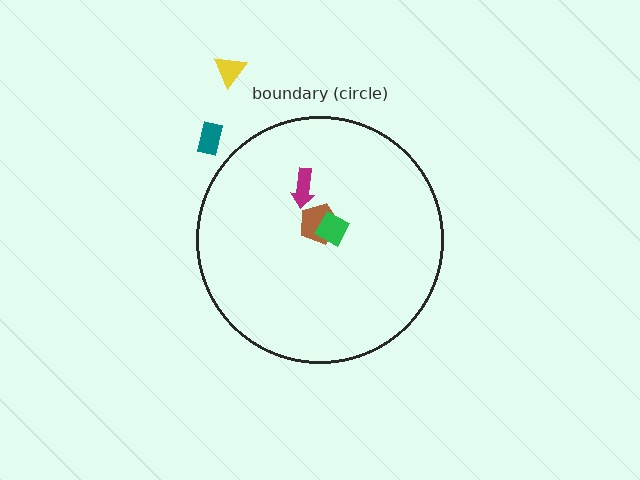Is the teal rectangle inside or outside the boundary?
Outside.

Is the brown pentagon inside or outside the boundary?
Inside.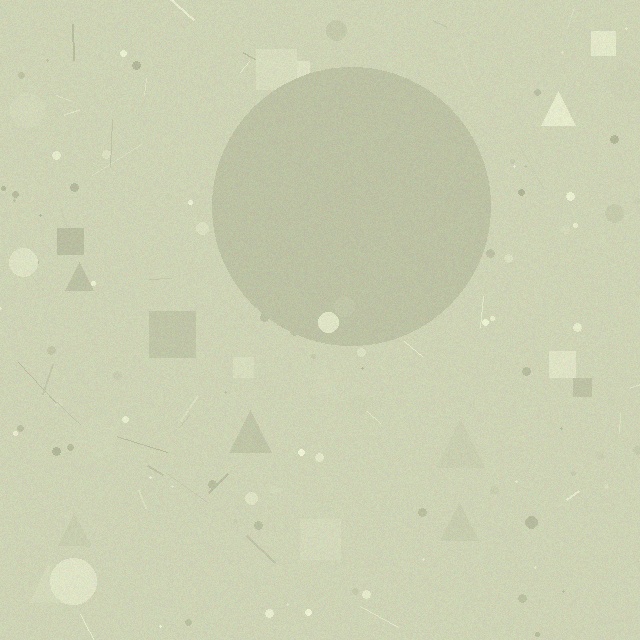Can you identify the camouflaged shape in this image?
The camouflaged shape is a circle.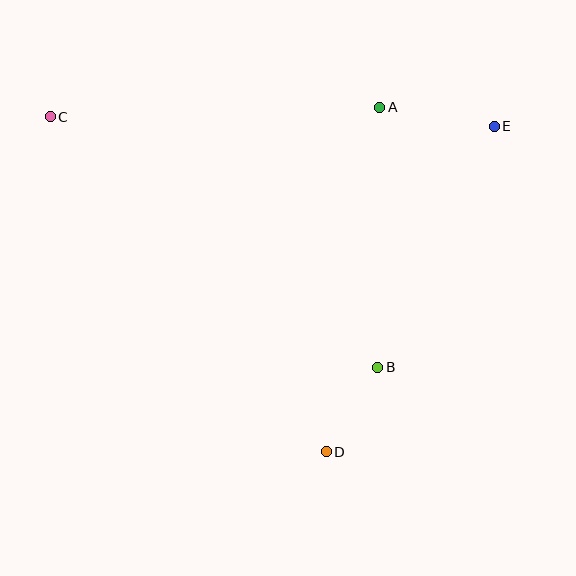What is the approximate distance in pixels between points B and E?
The distance between B and E is approximately 268 pixels.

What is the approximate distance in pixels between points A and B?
The distance between A and B is approximately 260 pixels.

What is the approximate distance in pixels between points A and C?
The distance between A and C is approximately 330 pixels.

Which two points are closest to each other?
Points B and D are closest to each other.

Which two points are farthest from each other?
Points C and E are farthest from each other.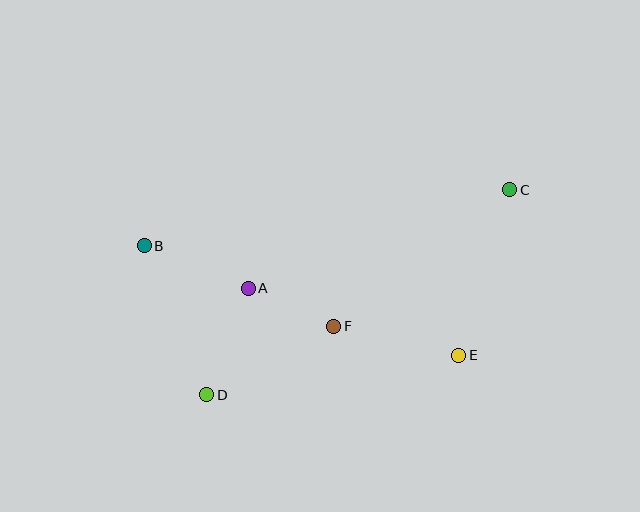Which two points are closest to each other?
Points A and F are closest to each other.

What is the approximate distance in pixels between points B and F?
The distance between B and F is approximately 206 pixels.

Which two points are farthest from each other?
Points B and C are farthest from each other.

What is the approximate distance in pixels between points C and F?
The distance between C and F is approximately 223 pixels.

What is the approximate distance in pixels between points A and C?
The distance between A and C is approximately 279 pixels.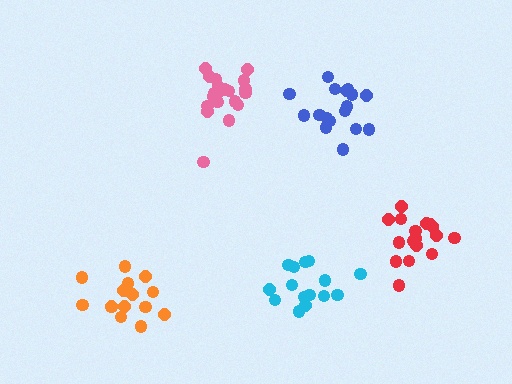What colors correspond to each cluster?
The clusters are colored: orange, red, cyan, pink, blue.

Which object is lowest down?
The orange cluster is bottommost.